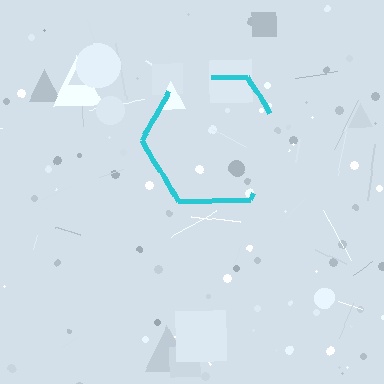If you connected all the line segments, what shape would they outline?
They would outline a hexagon.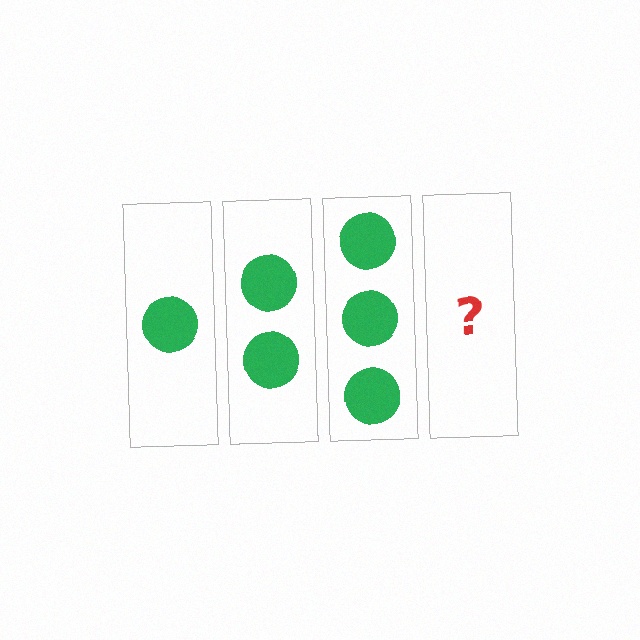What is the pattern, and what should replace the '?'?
The pattern is that each step adds one more circle. The '?' should be 4 circles.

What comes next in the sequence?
The next element should be 4 circles.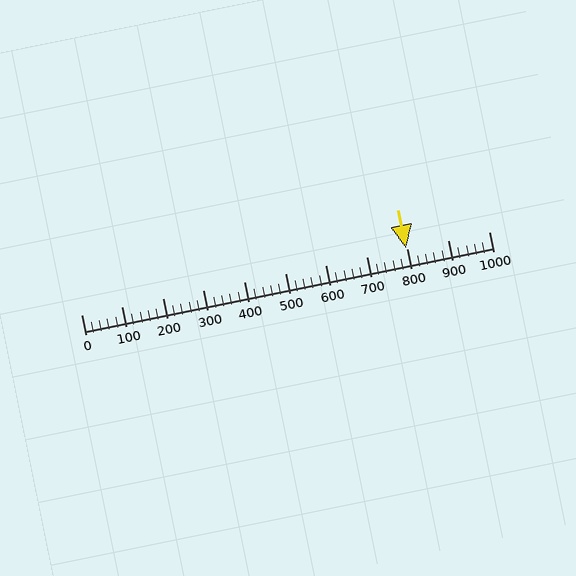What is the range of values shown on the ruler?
The ruler shows values from 0 to 1000.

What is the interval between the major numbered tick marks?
The major tick marks are spaced 100 units apart.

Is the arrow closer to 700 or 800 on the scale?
The arrow is closer to 800.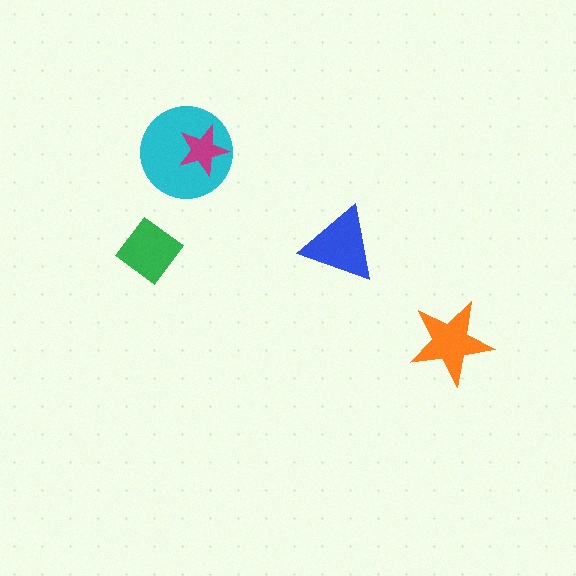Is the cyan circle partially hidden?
Yes, it is partially covered by another shape.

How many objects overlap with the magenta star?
1 object overlaps with the magenta star.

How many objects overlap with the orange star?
0 objects overlap with the orange star.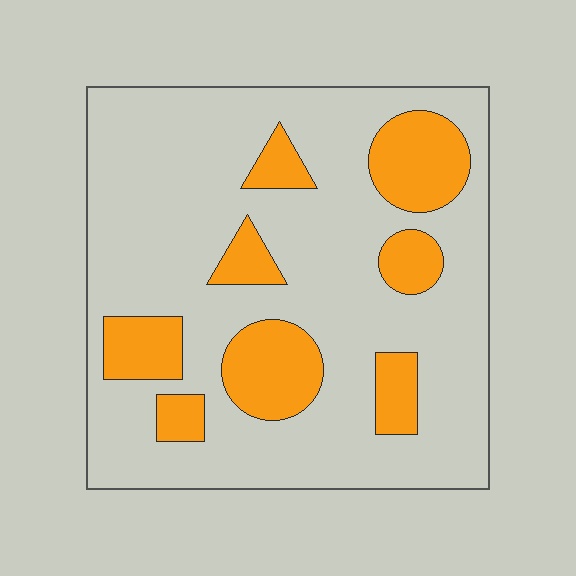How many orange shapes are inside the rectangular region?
8.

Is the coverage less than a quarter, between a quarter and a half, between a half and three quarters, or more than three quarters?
Less than a quarter.